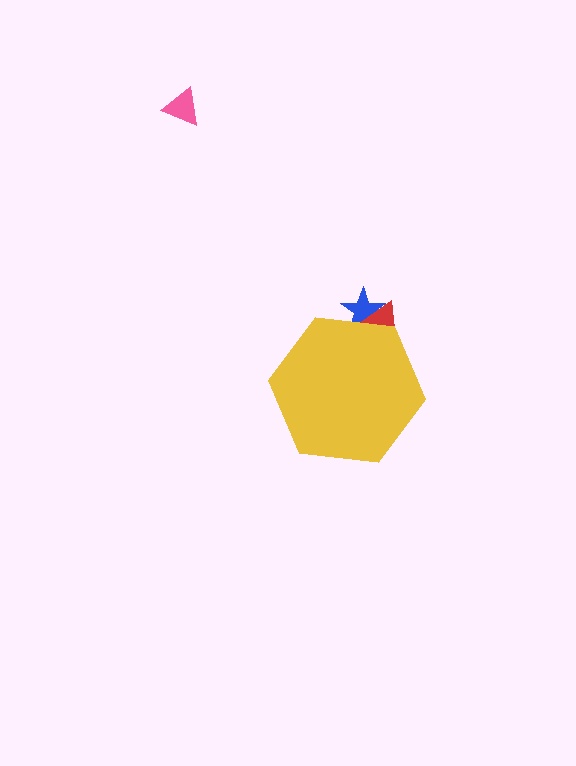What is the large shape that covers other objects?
A yellow hexagon.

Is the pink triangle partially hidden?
No, the pink triangle is fully visible.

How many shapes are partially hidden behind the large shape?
2 shapes are partially hidden.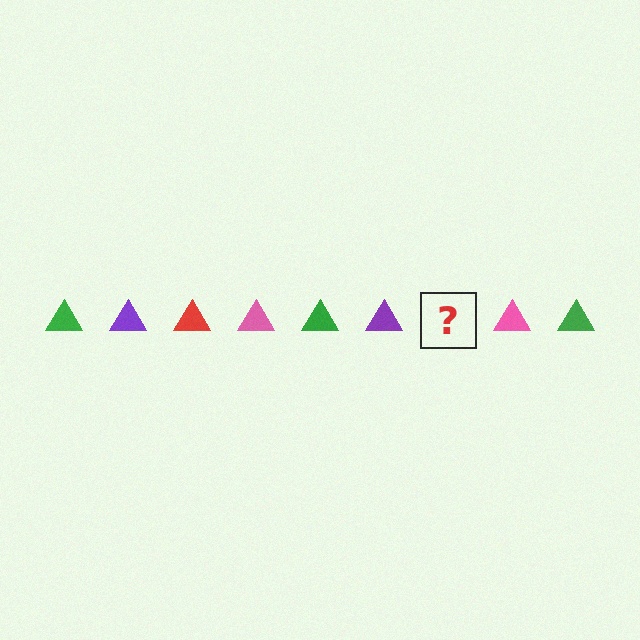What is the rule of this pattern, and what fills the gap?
The rule is that the pattern cycles through green, purple, red, pink triangles. The gap should be filled with a red triangle.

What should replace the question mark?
The question mark should be replaced with a red triangle.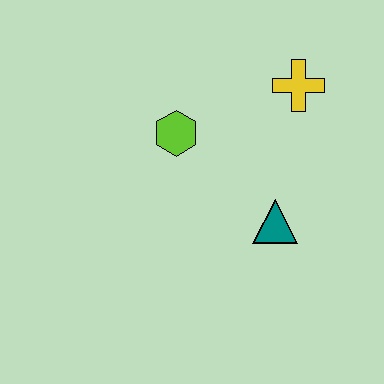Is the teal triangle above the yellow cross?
No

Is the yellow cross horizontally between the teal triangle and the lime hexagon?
No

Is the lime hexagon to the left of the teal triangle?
Yes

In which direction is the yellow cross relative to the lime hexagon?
The yellow cross is to the right of the lime hexagon.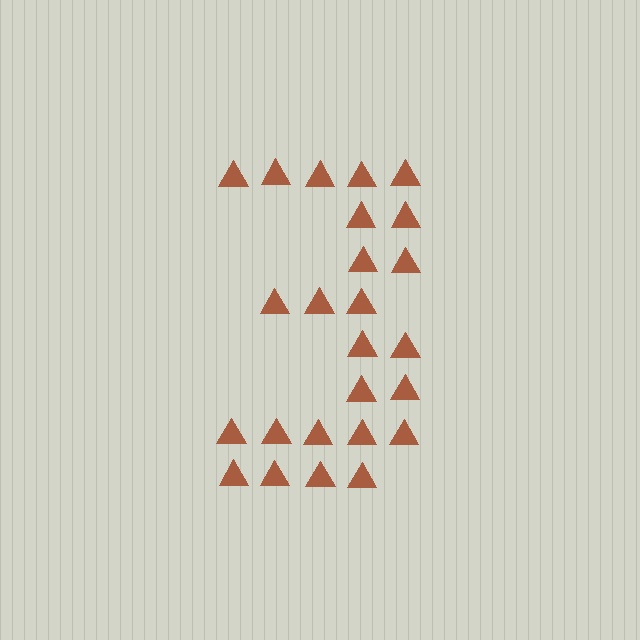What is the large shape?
The large shape is the digit 3.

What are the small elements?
The small elements are triangles.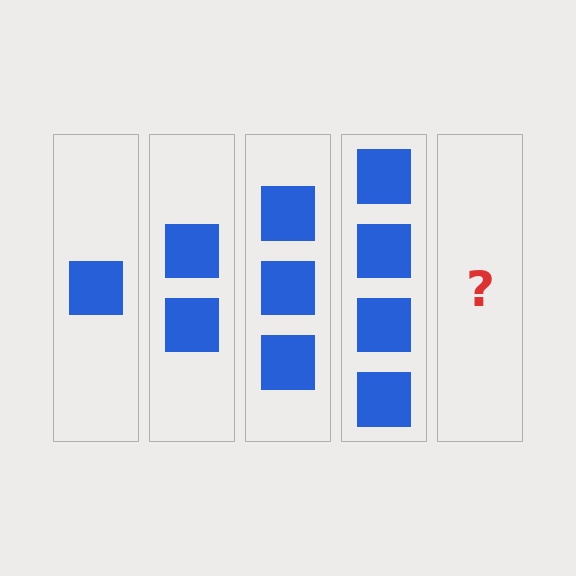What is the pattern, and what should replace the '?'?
The pattern is that each step adds one more square. The '?' should be 5 squares.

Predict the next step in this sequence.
The next step is 5 squares.